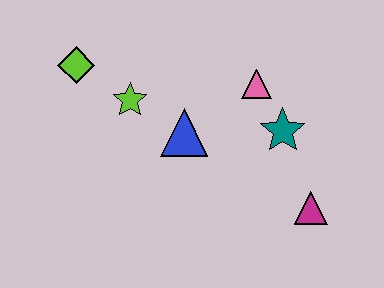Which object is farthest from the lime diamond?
The magenta triangle is farthest from the lime diamond.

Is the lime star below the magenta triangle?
No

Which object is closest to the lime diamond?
The lime star is closest to the lime diamond.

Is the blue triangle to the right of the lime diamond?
Yes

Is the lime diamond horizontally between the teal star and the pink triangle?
No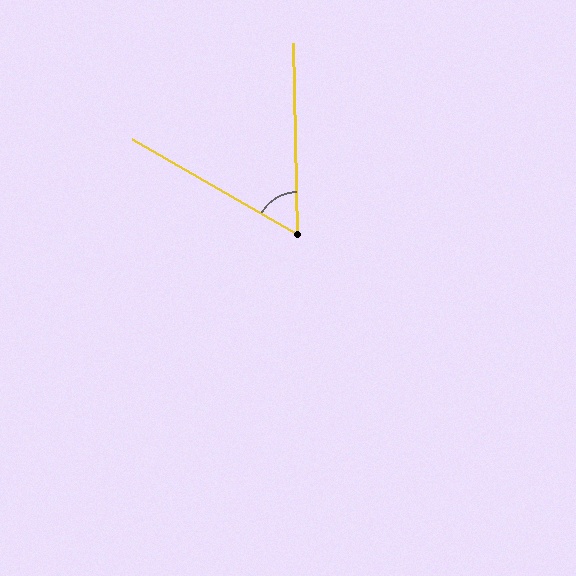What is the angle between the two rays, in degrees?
Approximately 59 degrees.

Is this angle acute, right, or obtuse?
It is acute.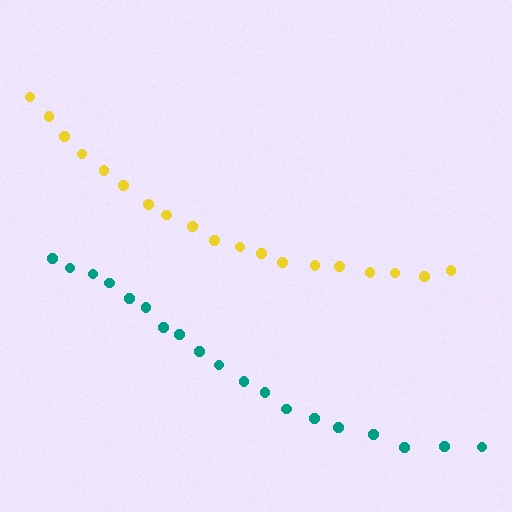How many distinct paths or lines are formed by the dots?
There are 2 distinct paths.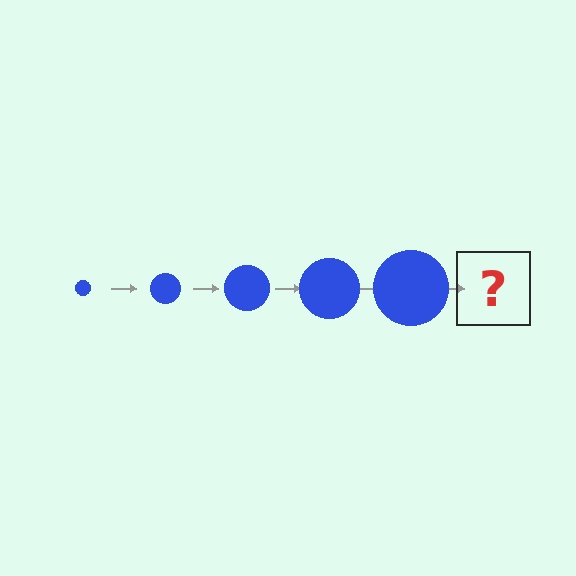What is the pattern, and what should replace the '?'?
The pattern is that the circle gets progressively larger each step. The '?' should be a blue circle, larger than the previous one.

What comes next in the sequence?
The next element should be a blue circle, larger than the previous one.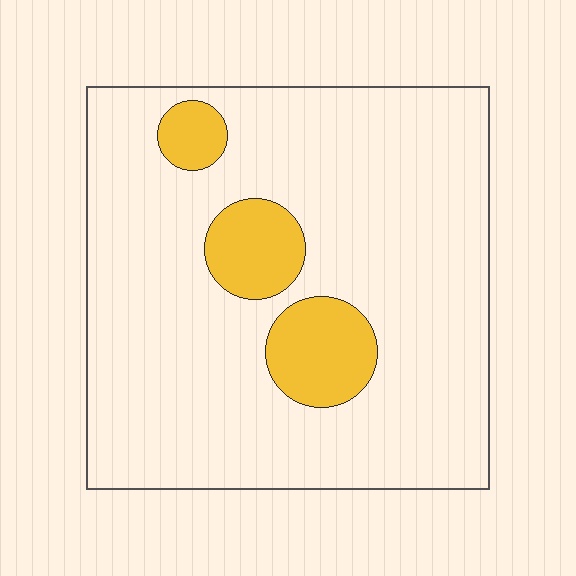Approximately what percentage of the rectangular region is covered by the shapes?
Approximately 15%.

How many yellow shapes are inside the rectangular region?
3.